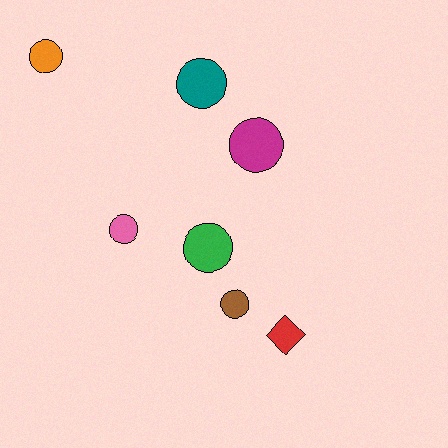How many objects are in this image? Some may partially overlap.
There are 7 objects.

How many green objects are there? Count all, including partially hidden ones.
There is 1 green object.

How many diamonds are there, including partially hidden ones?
There is 1 diamond.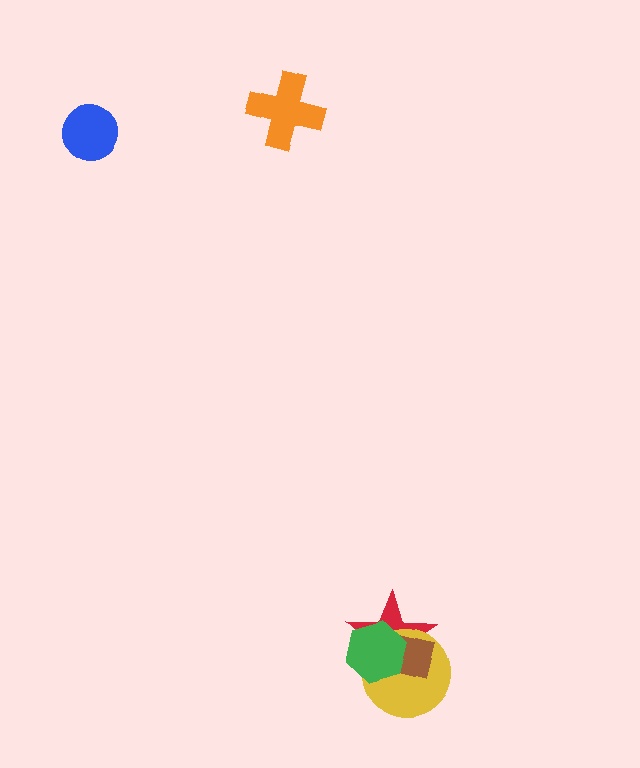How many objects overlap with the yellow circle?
3 objects overlap with the yellow circle.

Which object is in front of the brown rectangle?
The green hexagon is in front of the brown rectangle.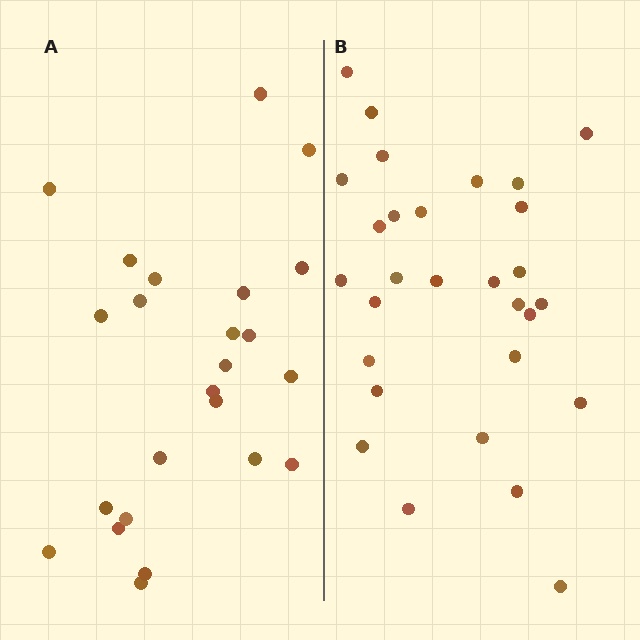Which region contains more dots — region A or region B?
Region B (the right region) has more dots.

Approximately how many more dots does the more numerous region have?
Region B has about 5 more dots than region A.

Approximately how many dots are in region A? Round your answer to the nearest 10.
About 20 dots. (The exact count is 24, which rounds to 20.)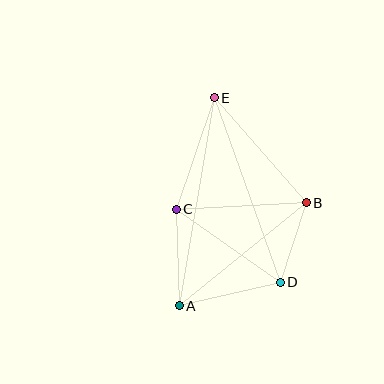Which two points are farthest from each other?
Points A and E are farthest from each other.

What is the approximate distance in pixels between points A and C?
The distance between A and C is approximately 97 pixels.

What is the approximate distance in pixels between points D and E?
The distance between D and E is approximately 196 pixels.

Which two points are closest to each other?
Points B and D are closest to each other.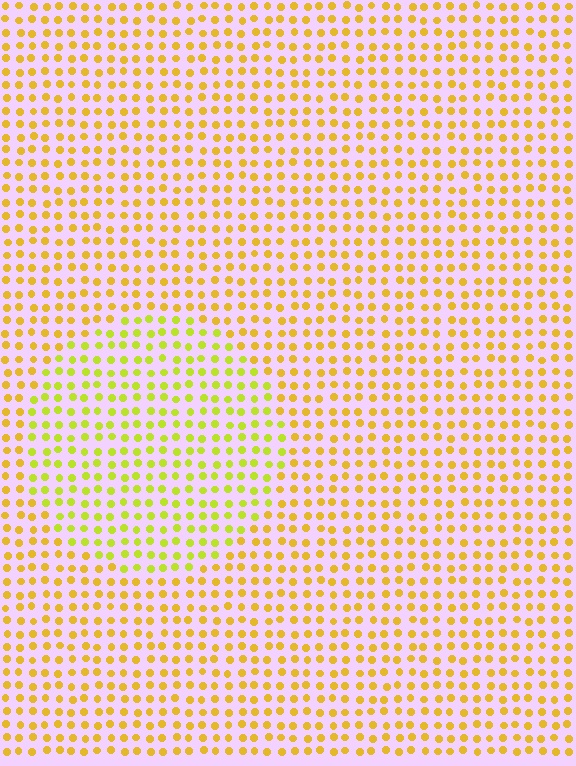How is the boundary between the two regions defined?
The boundary is defined purely by a slight shift in hue (about 27 degrees). Spacing, size, and orientation are identical on both sides.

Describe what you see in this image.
The image is filled with small yellow elements in a uniform arrangement. A circle-shaped region is visible where the elements are tinted to a slightly different hue, forming a subtle color boundary.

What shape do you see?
I see a circle.